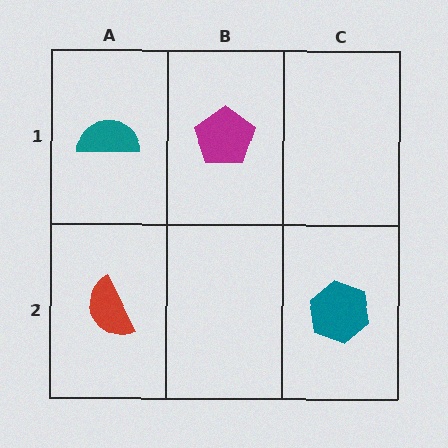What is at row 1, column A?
A teal semicircle.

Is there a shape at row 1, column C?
No, that cell is empty.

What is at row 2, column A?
A red semicircle.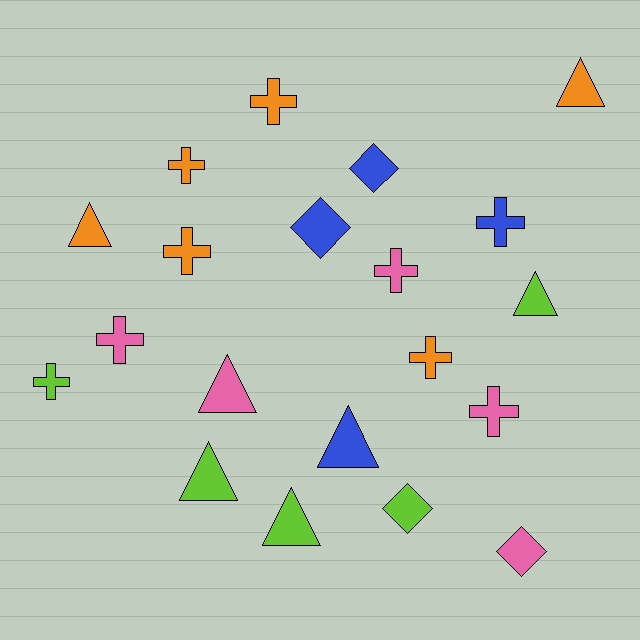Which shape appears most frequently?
Cross, with 9 objects.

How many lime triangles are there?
There are 3 lime triangles.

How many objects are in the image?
There are 20 objects.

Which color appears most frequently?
Orange, with 6 objects.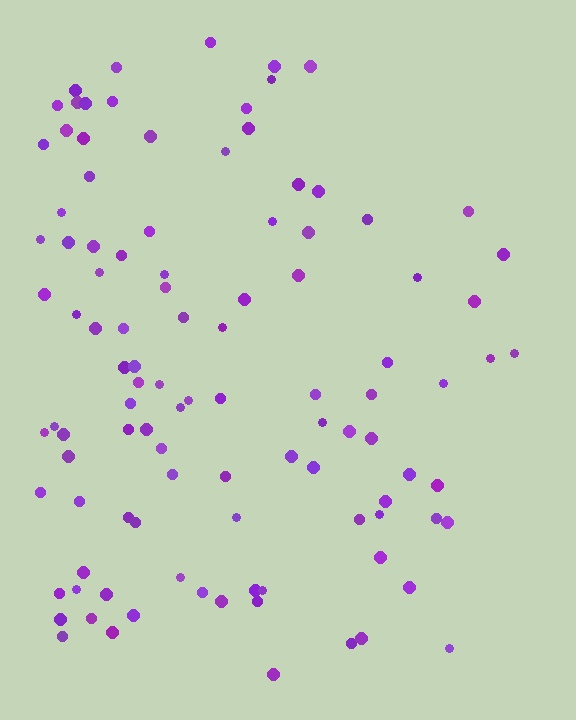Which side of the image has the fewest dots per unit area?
The right.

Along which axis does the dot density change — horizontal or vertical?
Horizontal.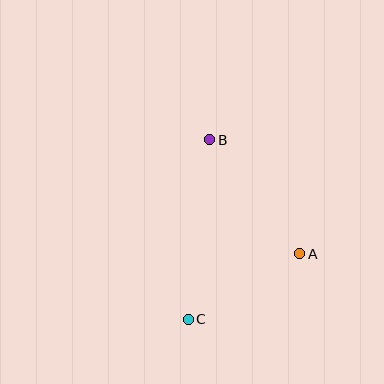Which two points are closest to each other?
Points A and C are closest to each other.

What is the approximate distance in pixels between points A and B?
The distance between A and B is approximately 145 pixels.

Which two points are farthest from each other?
Points B and C are farthest from each other.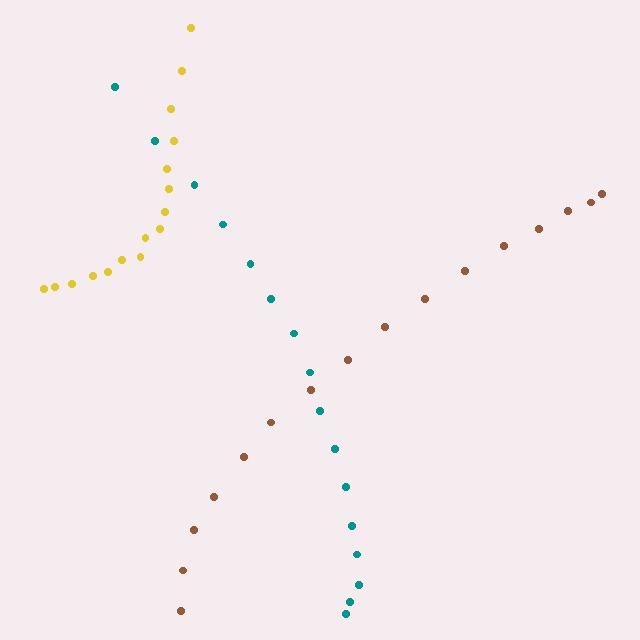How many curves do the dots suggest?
There are 3 distinct paths.